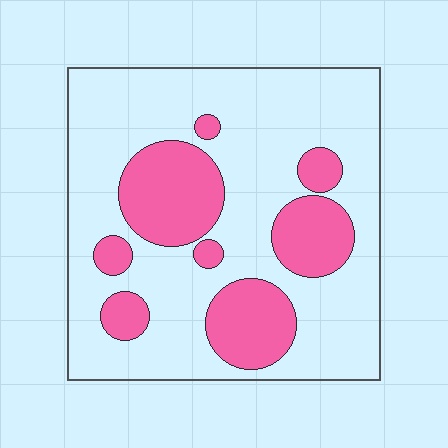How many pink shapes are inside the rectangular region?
8.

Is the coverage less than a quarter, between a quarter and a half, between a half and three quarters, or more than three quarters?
Between a quarter and a half.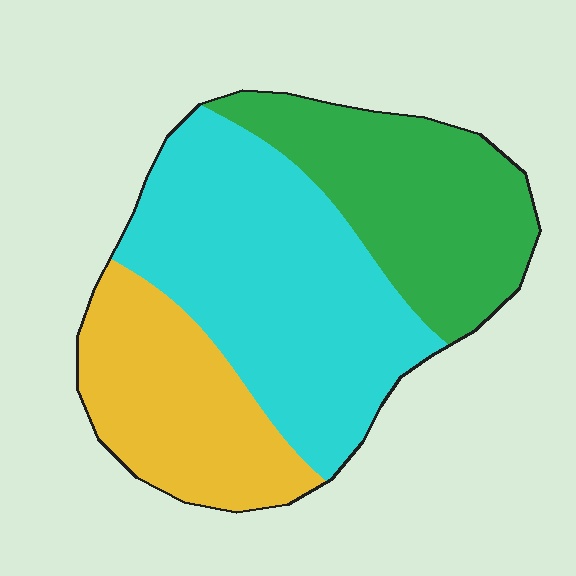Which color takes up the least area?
Yellow, at roughly 25%.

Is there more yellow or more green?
Green.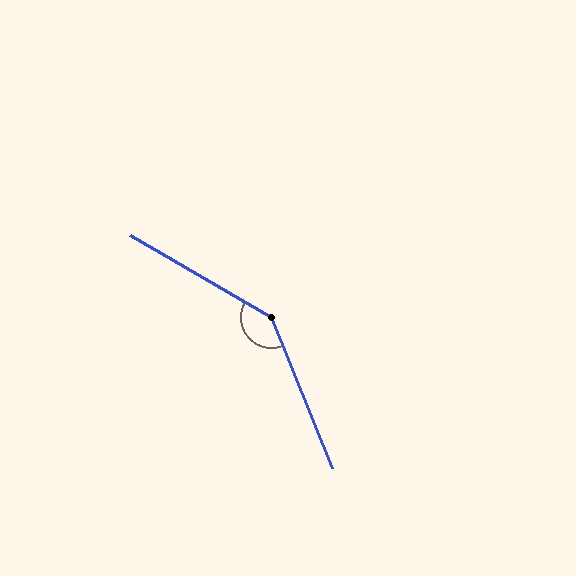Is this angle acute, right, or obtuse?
It is obtuse.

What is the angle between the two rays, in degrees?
Approximately 142 degrees.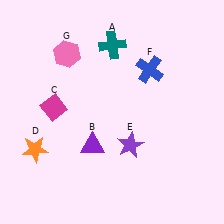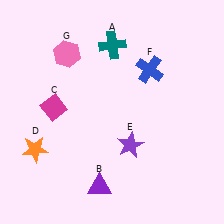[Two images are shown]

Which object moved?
The purple triangle (B) moved down.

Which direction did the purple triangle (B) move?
The purple triangle (B) moved down.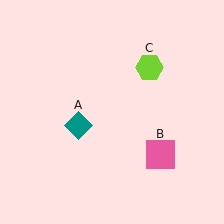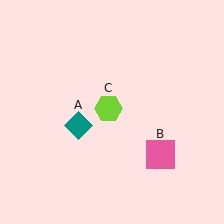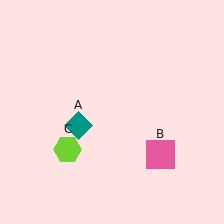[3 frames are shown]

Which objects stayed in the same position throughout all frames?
Teal diamond (object A) and pink square (object B) remained stationary.